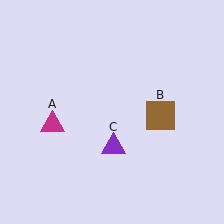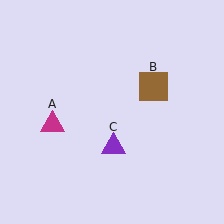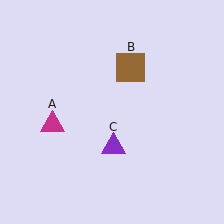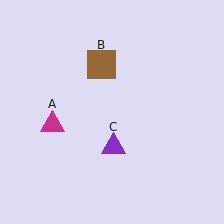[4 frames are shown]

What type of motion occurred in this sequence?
The brown square (object B) rotated counterclockwise around the center of the scene.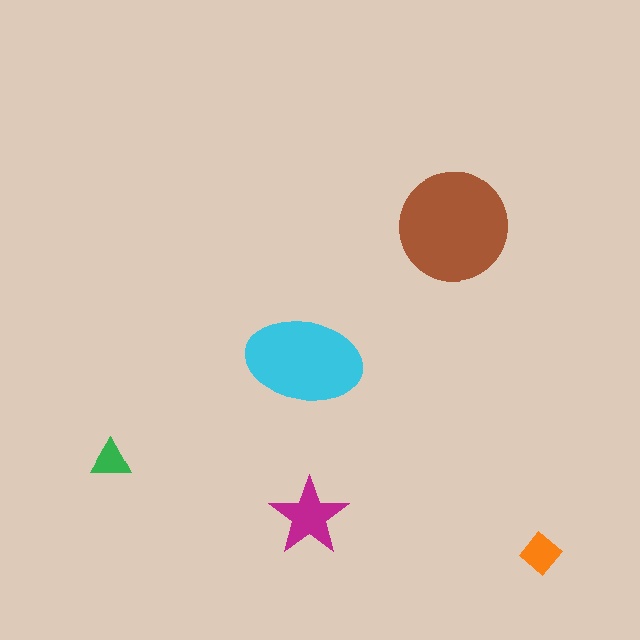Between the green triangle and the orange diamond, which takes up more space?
The orange diamond.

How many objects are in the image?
There are 5 objects in the image.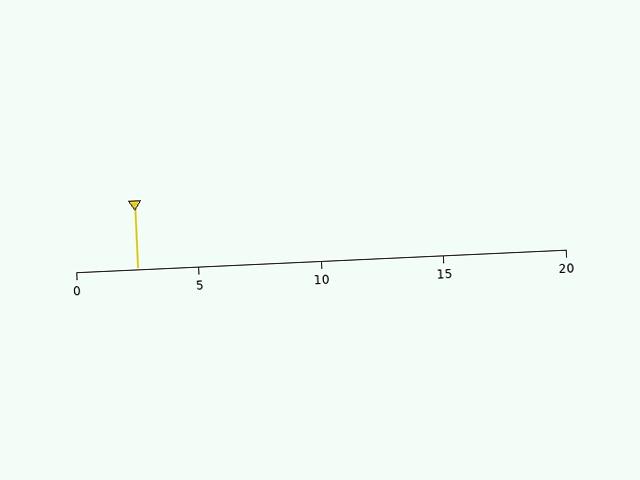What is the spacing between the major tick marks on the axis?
The major ticks are spaced 5 apart.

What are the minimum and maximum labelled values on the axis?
The axis runs from 0 to 20.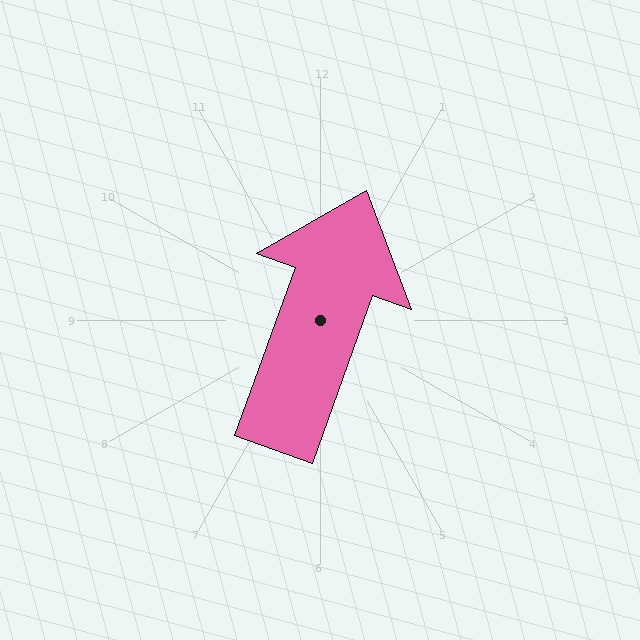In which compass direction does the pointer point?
North.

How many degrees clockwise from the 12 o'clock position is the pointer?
Approximately 20 degrees.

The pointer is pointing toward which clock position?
Roughly 1 o'clock.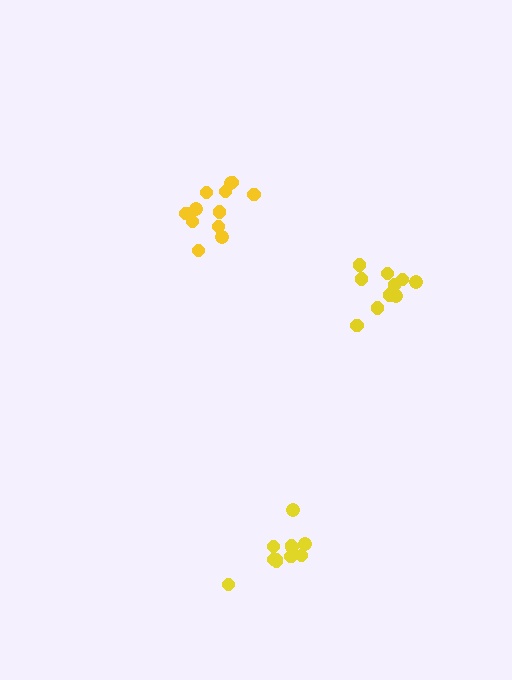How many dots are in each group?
Group 1: 11 dots, Group 2: 12 dots, Group 3: 10 dots (33 total).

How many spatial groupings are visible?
There are 3 spatial groupings.